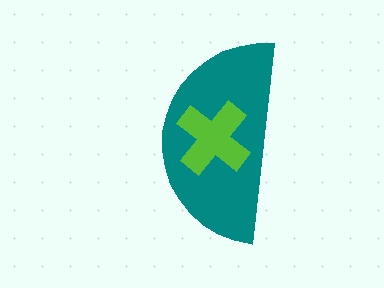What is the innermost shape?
The lime cross.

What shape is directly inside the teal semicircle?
The lime cross.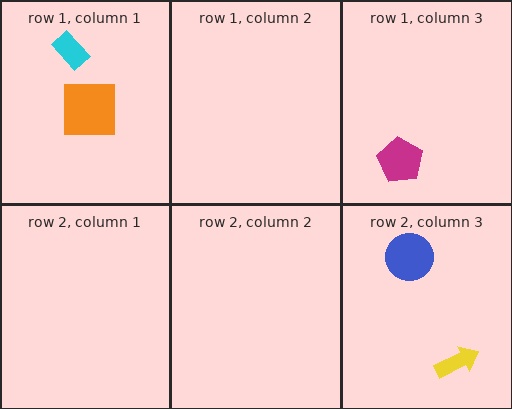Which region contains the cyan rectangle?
The row 1, column 1 region.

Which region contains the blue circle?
The row 2, column 3 region.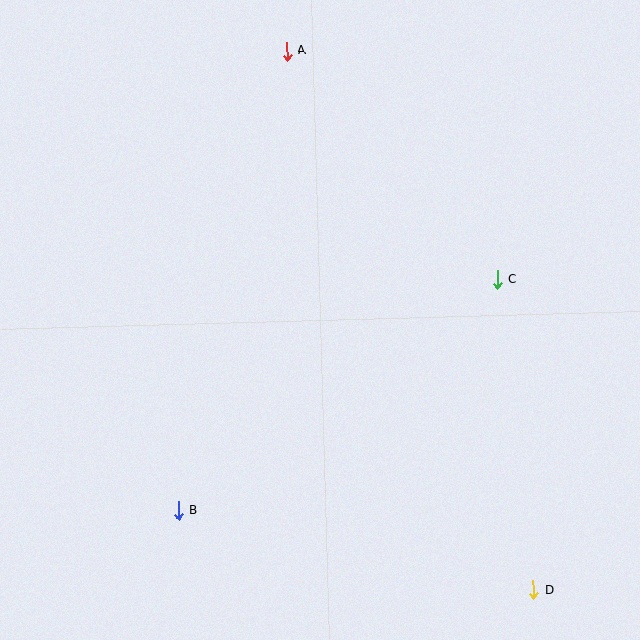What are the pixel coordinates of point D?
Point D is at (533, 590).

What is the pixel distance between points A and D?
The distance between A and D is 592 pixels.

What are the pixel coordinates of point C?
Point C is at (497, 279).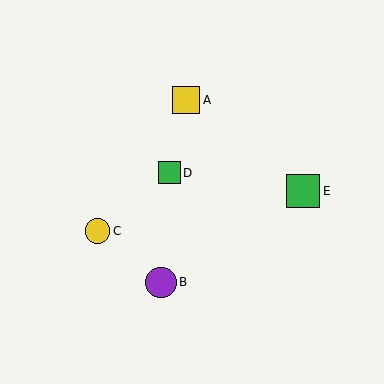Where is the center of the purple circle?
The center of the purple circle is at (161, 282).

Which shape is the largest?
The green square (labeled E) is the largest.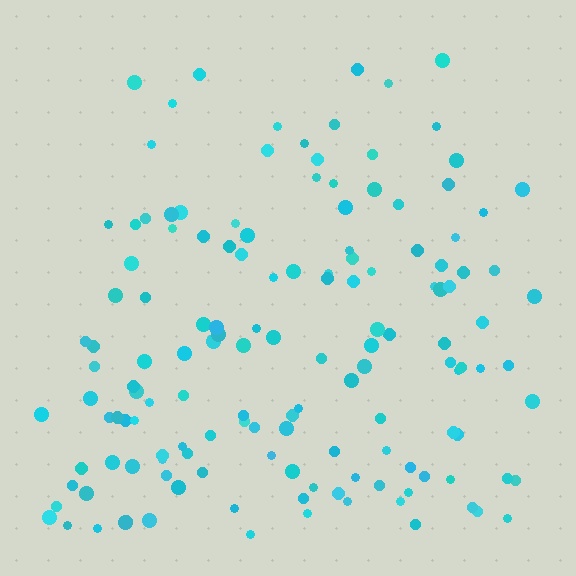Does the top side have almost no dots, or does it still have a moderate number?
Still a moderate number, just noticeably fewer than the bottom.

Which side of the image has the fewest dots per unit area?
The top.